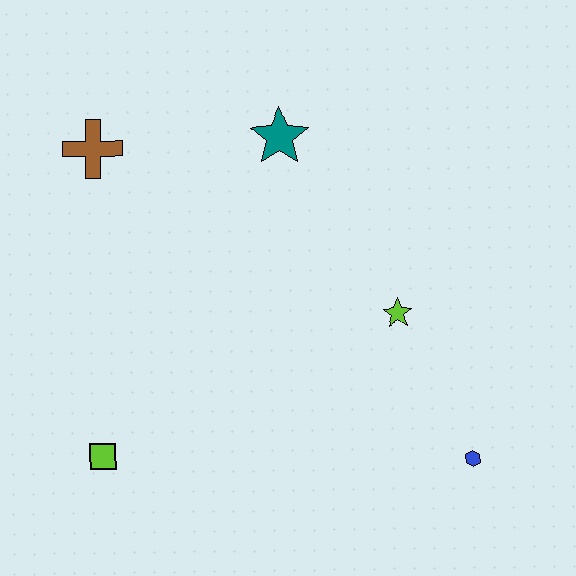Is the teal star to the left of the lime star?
Yes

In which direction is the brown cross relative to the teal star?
The brown cross is to the left of the teal star.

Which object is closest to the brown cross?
The teal star is closest to the brown cross.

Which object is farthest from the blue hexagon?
The brown cross is farthest from the blue hexagon.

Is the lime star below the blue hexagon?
No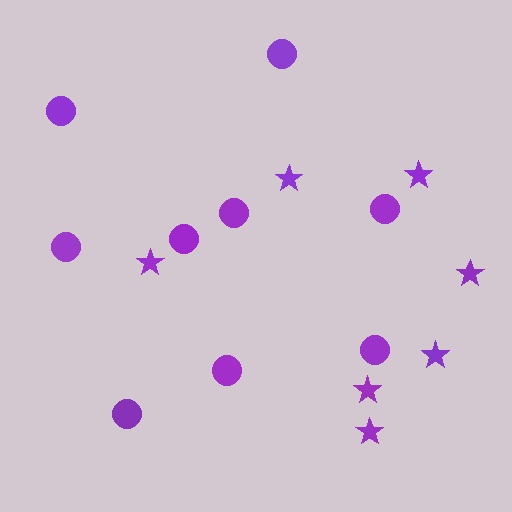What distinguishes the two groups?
There are 2 groups: one group of circles (9) and one group of stars (7).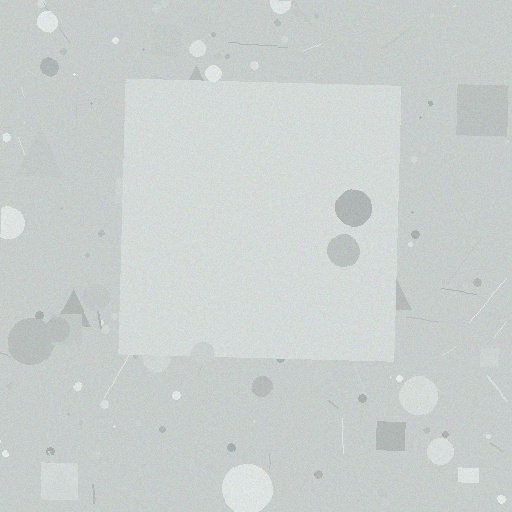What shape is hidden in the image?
A square is hidden in the image.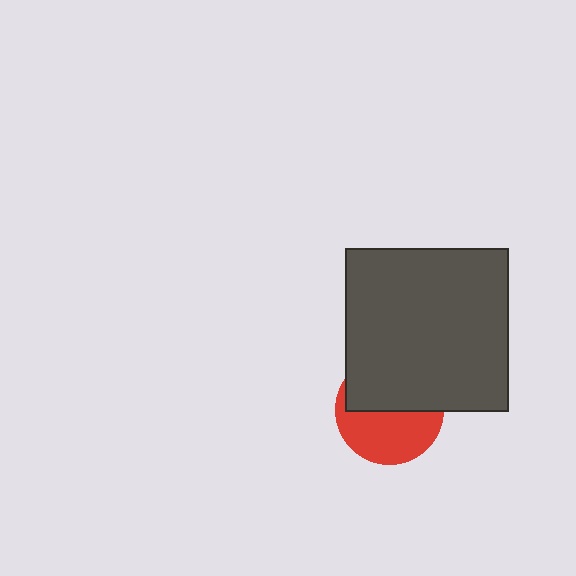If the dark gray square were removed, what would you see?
You would see the complete red circle.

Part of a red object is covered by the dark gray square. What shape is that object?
It is a circle.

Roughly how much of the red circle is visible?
About half of it is visible (roughly 51%).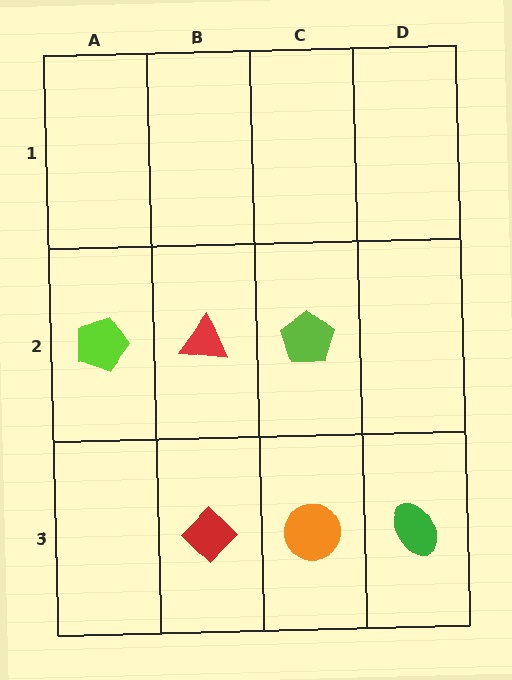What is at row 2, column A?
A lime pentagon.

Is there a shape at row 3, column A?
No, that cell is empty.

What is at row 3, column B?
A red diamond.